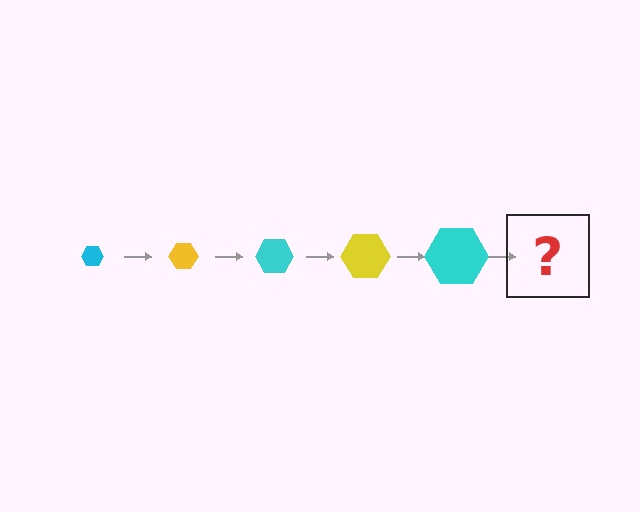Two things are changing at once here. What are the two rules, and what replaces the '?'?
The two rules are that the hexagon grows larger each step and the color cycles through cyan and yellow. The '?' should be a yellow hexagon, larger than the previous one.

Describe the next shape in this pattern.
It should be a yellow hexagon, larger than the previous one.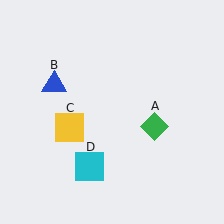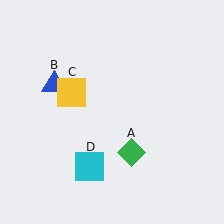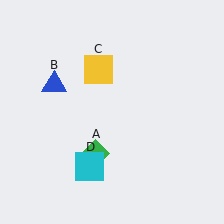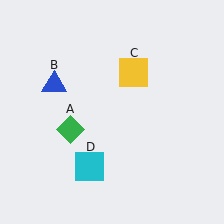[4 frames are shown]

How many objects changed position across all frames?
2 objects changed position: green diamond (object A), yellow square (object C).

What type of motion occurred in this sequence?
The green diamond (object A), yellow square (object C) rotated clockwise around the center of the scene.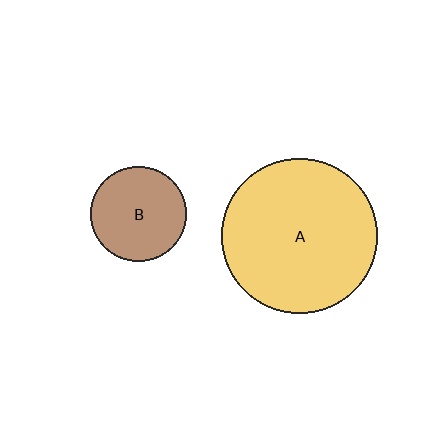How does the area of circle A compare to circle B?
Approximately 2.6 times.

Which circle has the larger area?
Circle A (yellow).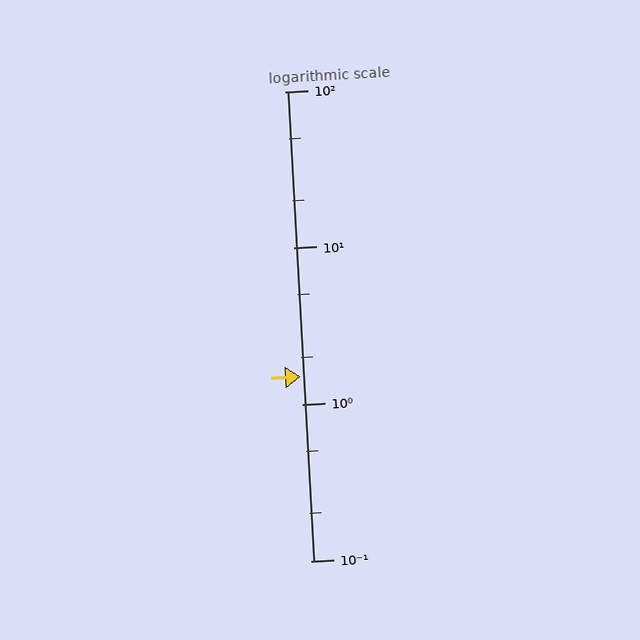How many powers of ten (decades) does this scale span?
The scale spans 3 decades, from 0.1 to 100.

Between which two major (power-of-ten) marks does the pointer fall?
The pointer is between 1 and 10.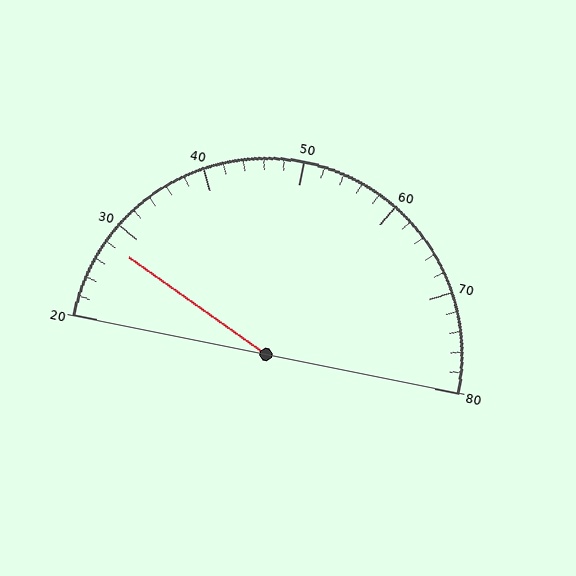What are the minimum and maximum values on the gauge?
The gauge ranges from 20 to 80.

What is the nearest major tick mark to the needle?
The nearest major tick mark is 30.